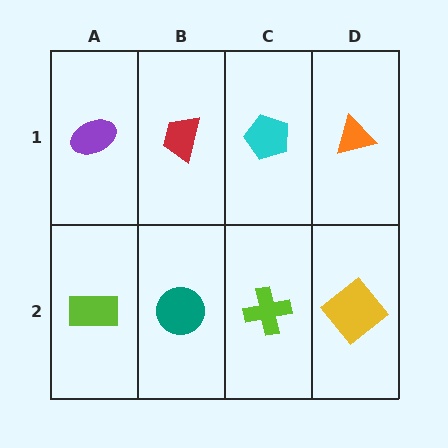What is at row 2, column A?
A lime rectangle.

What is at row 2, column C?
A lime cross.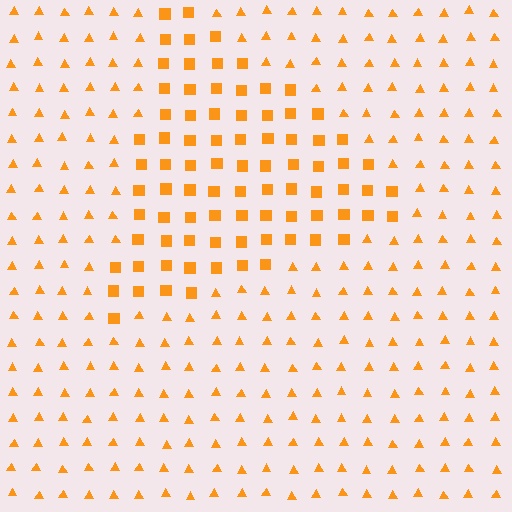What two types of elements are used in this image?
The image uses squares inside the triangle region and triangles outside it.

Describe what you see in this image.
The image is filled with small orange elements arranged in a uniform grid. A triangle-shaped region contains squares, while the surrounding area contains triangles. The boundary is defined purely by the change in element shape.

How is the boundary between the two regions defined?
The boundary is defined by a change in element shape: squares inside vs. triangles outside. All elements share the same color and spacing.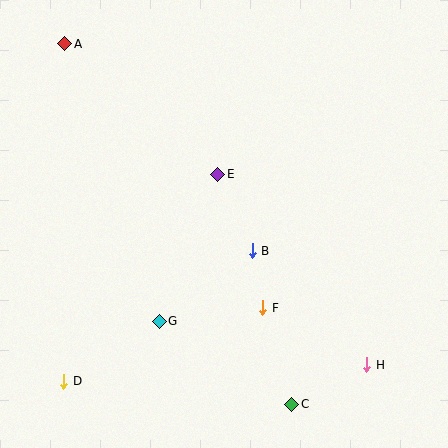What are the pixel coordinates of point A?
Point A is at (65, 44).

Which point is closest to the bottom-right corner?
Point H is closest to the bottom-right corner.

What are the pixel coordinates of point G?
Point G is at (159, 321).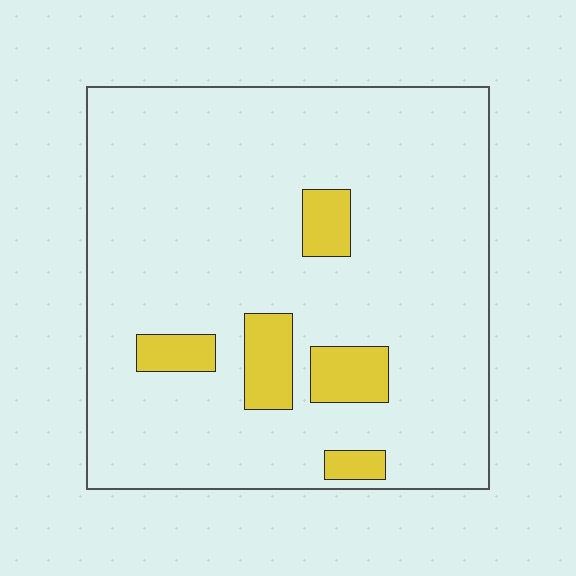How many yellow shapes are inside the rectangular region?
5.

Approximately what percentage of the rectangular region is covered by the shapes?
Approximately 10%.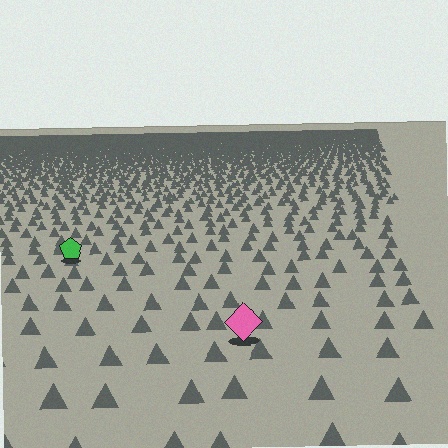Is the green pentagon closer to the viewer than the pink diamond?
No. The pink diamond is closer — you can tell from the texture gradient: the ground texture is coarser near it.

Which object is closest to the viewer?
The pink diamond is closest. The texture marks near it are larger and more spread out.